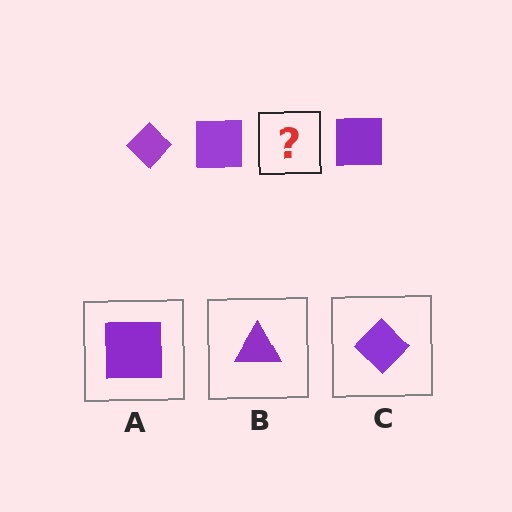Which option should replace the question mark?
Option C.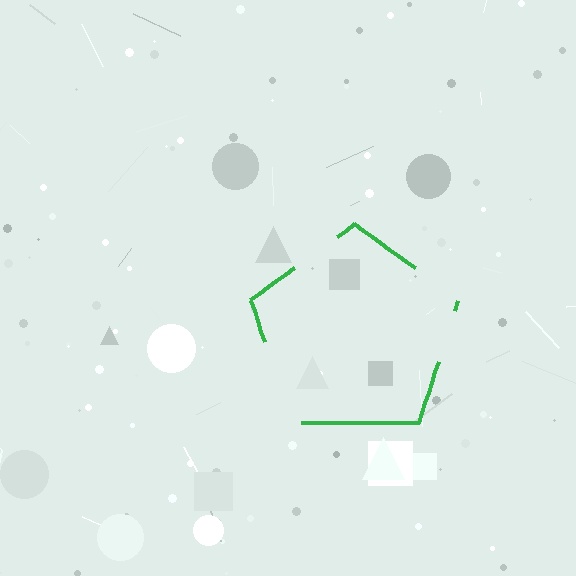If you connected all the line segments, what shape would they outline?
They would outline a pentagon.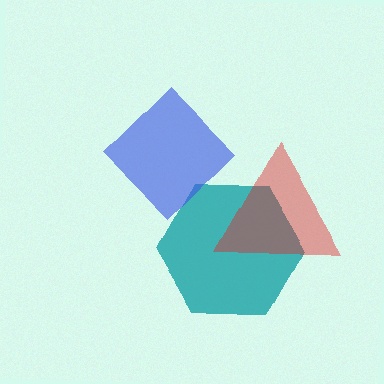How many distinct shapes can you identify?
There are 3 distinct shapes: a teal hexagon, a blue diamond, a red triangle.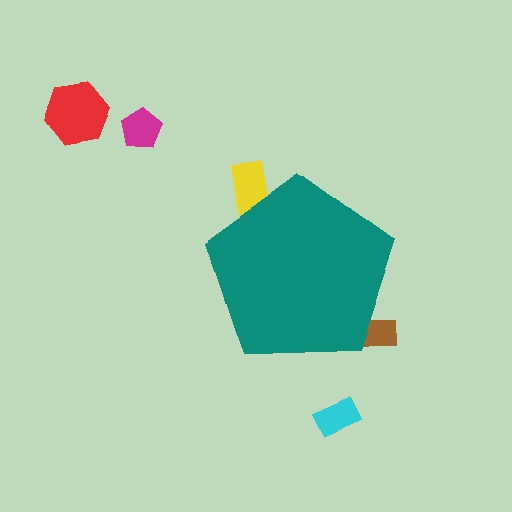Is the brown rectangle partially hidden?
Yes, the brown rectangle is partially hidden behind the teal pentagon.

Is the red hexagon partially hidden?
No, the red hexagon is fully visible.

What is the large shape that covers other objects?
A teal pentagon.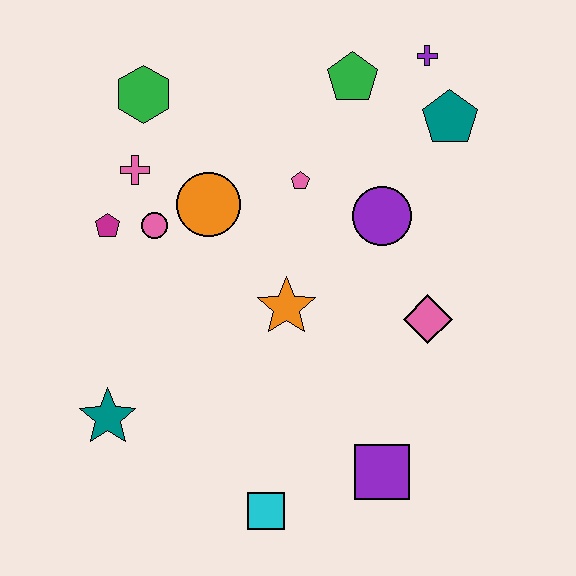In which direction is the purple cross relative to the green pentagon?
The purple cross is to the right of the green pentagon.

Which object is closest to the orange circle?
The pink circle is closest to the orange circle.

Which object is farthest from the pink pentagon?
The cyan square is farthest from the pink pentagon.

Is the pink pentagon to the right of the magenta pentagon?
Yes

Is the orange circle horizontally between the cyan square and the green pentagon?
No